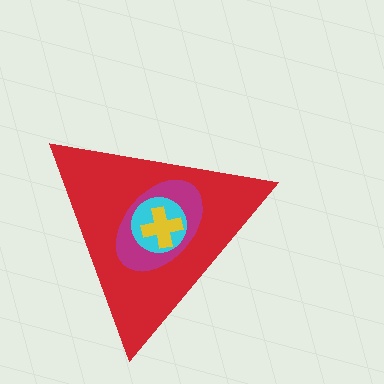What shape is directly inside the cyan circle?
The yellow cross.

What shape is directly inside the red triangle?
The magenta ellipse.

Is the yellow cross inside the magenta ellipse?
Yes.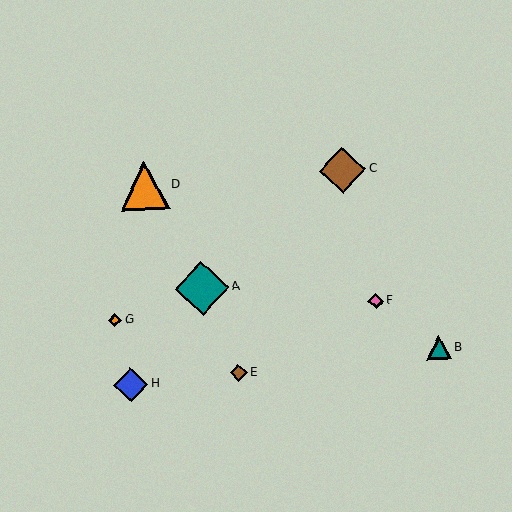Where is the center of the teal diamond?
The center of the teal diamond is at (202, 288).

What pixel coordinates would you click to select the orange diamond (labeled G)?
Click at (115, 320) to select the orange diamond G.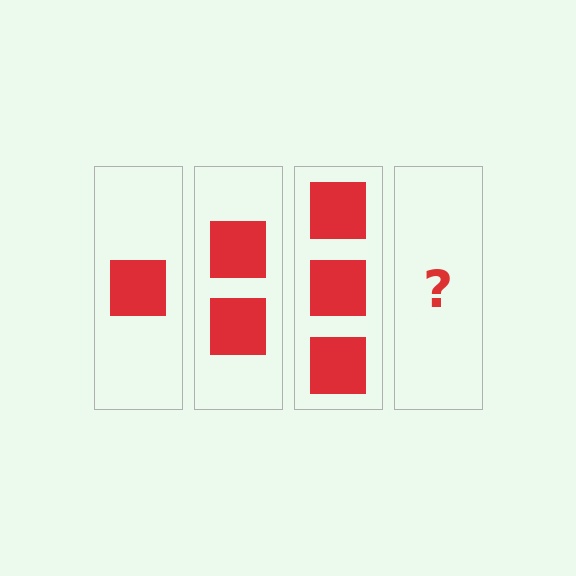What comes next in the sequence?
The next element should be 4 squares.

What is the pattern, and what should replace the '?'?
The pattern is that each step adds one more square. The '?' should be 4 squares.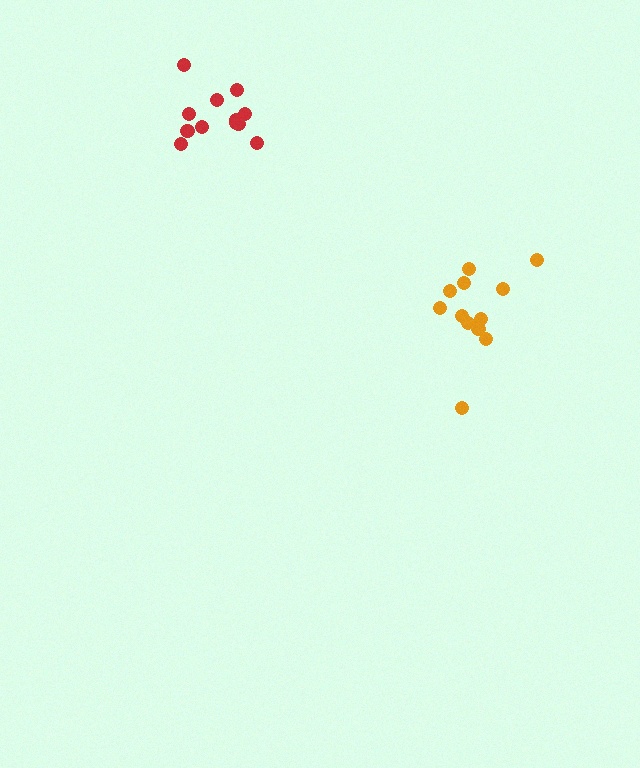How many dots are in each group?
Group 1: 12 dots, Group 2: 12 dots (24 total).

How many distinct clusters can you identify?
There are 2 distinct clusters.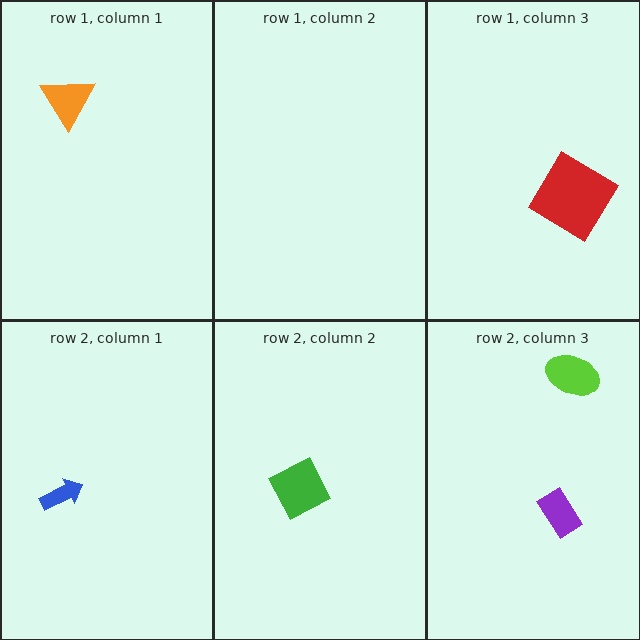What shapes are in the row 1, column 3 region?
The red diamond.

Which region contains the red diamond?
The row 1, column 3 region.